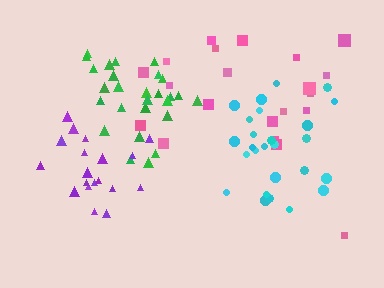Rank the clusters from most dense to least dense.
green, purple, cyan, pink.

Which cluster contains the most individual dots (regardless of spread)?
Green (27).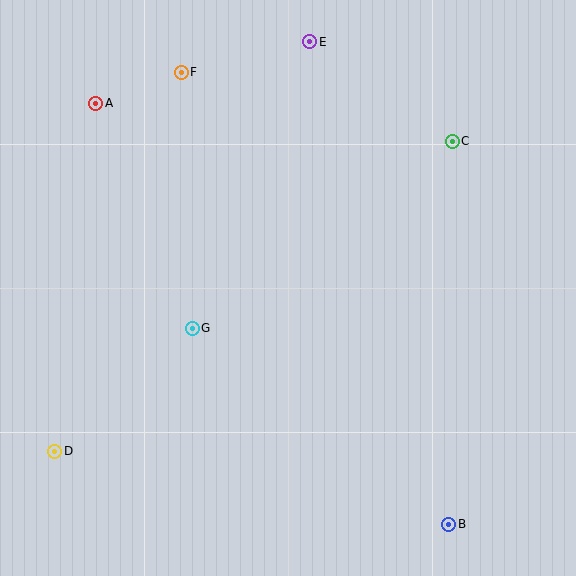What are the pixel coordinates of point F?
Point F is at (181, 72).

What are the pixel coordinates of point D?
Point D is at (55, 451).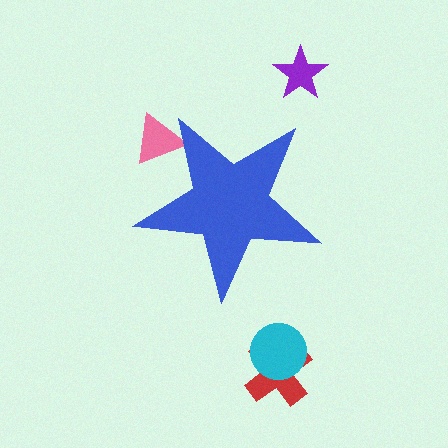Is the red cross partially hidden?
No, the red cross is fully visible.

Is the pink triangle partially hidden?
Yes, the pink triangle is partially hidden behind the blue star.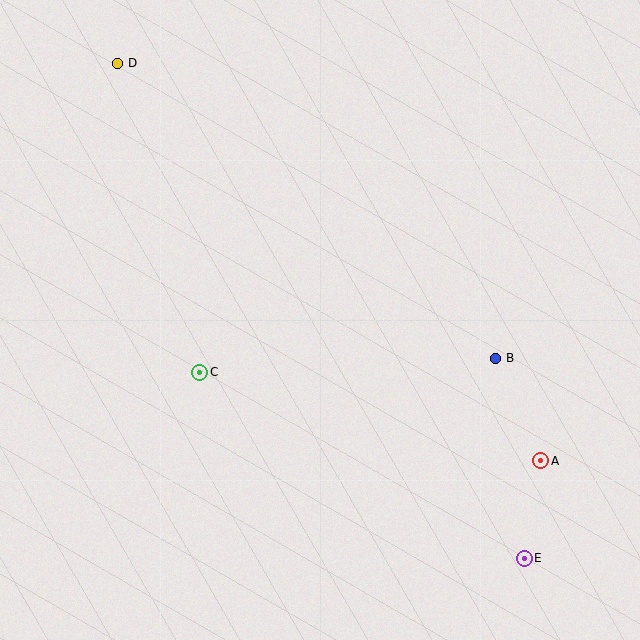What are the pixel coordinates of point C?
Point C is at (200, 372).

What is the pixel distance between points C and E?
The distance between C and E is 374 pixels.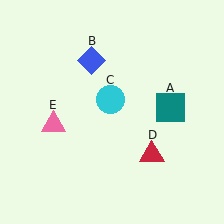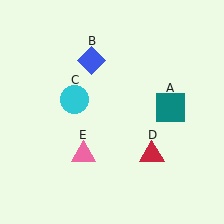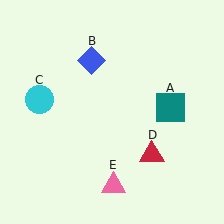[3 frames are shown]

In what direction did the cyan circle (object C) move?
The cyan circle (object C) moved left.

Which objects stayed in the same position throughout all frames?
Teal square (object A) and blue diamond (object B) and red triangle (object D) remained stationary.